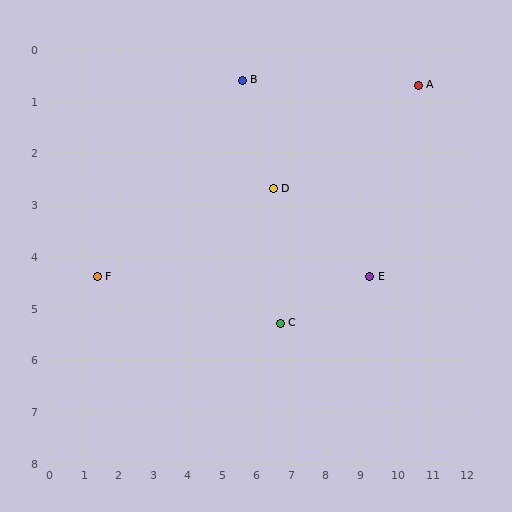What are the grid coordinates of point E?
Point E is at approximately (9.3, 4.4).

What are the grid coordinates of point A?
Point A is at approximately (10.7, 0.7).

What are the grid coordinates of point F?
Point F is at approximately (1.4, 4.4).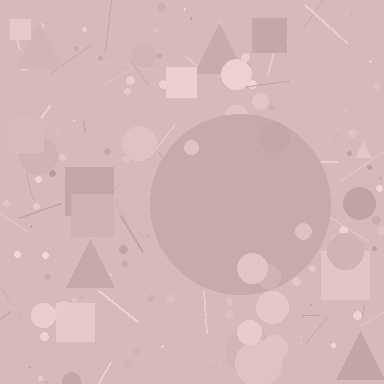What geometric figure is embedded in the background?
A circle is embedded in the background.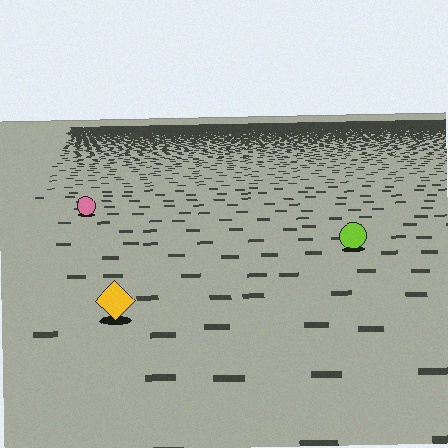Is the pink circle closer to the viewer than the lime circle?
No. The lime circle is closer — you can tell from the texture gradient: the ground texture is coarser near it.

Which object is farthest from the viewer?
The pink circle is farthest from the viewer. It appears smaller and the ground texture around it is denser.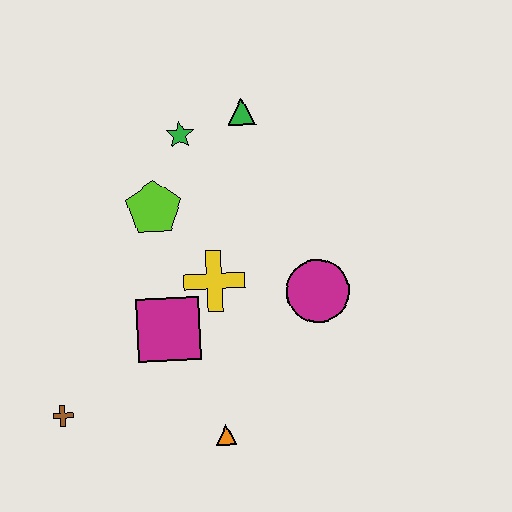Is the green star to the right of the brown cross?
Yes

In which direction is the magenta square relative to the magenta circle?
The magenta square is to the left of the magenta circle.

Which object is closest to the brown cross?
The magenta square is closest to the brown cross.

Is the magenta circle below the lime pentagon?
Yes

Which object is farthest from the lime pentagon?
The orange triangle is farthest from the lime pentagon.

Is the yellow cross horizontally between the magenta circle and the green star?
Yes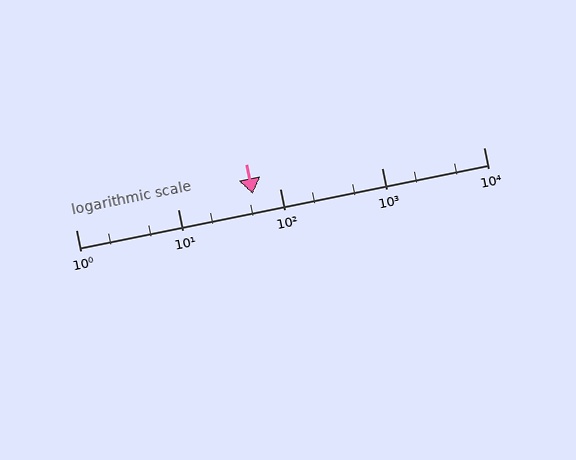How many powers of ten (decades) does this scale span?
The scale spans 4 decades, from 1 to 10000.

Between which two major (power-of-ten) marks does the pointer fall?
The pointer is between 10 and 100.